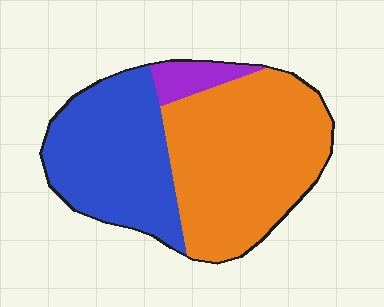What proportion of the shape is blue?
Blue covers around 40% of the shape.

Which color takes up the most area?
Orange, at roughly 55%.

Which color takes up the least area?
Purple, at roughly 5%.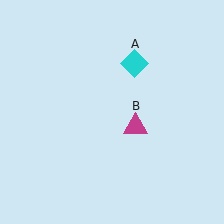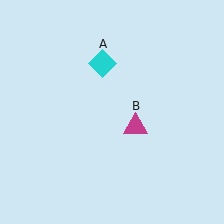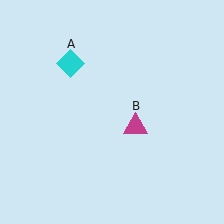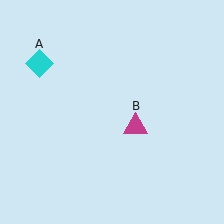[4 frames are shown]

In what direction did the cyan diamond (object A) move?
The cyan diamond (object A) moved left.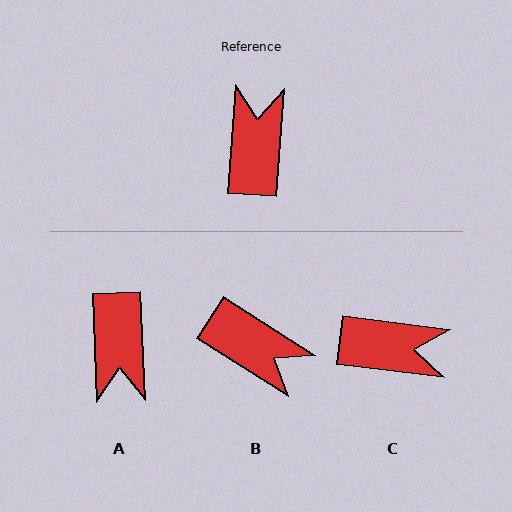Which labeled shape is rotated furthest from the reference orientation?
A, about 174 degrees away.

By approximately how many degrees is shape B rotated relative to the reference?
Approximately 118 degrees clockwise.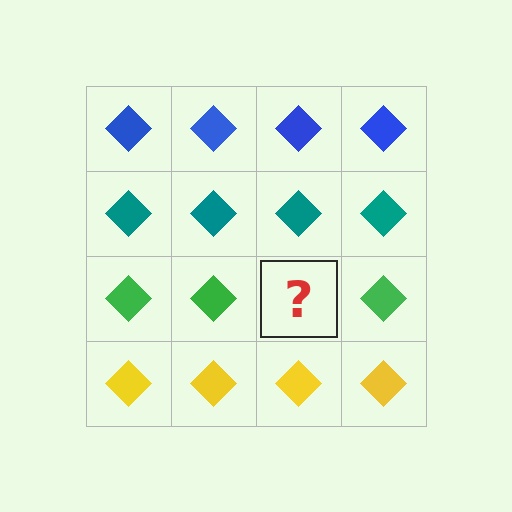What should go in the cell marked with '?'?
The missing cell should contain a green diamond.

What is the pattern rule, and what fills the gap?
The rule is that each row has a consistent color. The gap should be filled with a green diamond.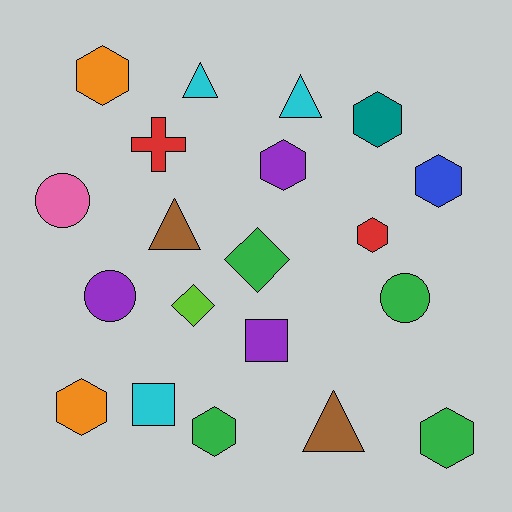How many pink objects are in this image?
There is 1 pink object.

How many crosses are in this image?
There is 1 cross.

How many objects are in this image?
There are 20 objects.